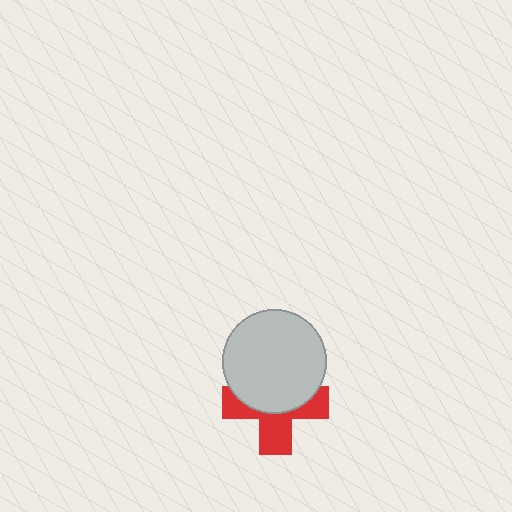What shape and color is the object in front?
The object in front is a light gray circle.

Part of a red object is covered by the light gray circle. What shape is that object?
It is a cross.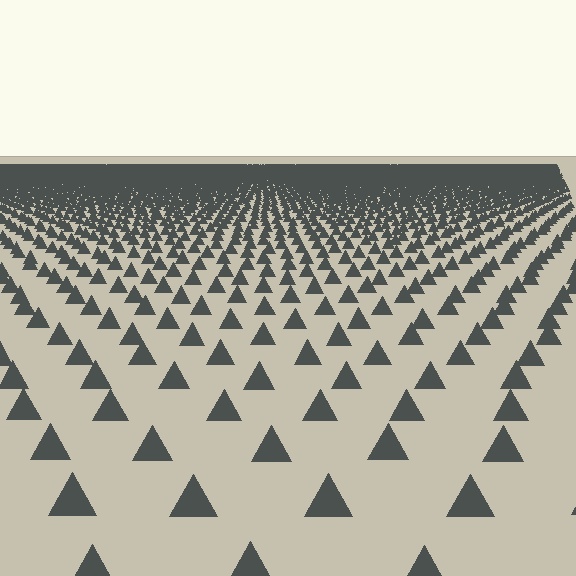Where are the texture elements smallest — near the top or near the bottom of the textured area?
Near the top.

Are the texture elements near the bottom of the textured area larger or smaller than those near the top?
Larger. Near the bottom, elements are closer to the viewer and appear at a bigger on-screen size.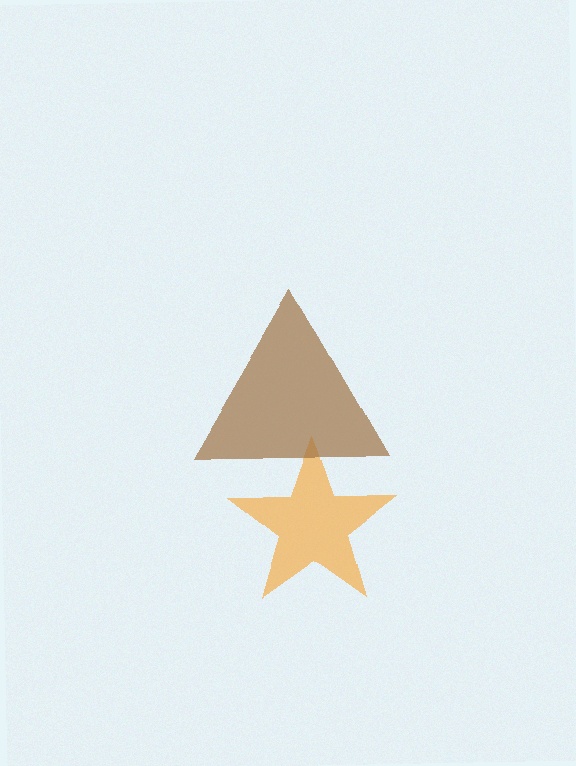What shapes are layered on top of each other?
The layered shapes are: an orange star, a brown triangle.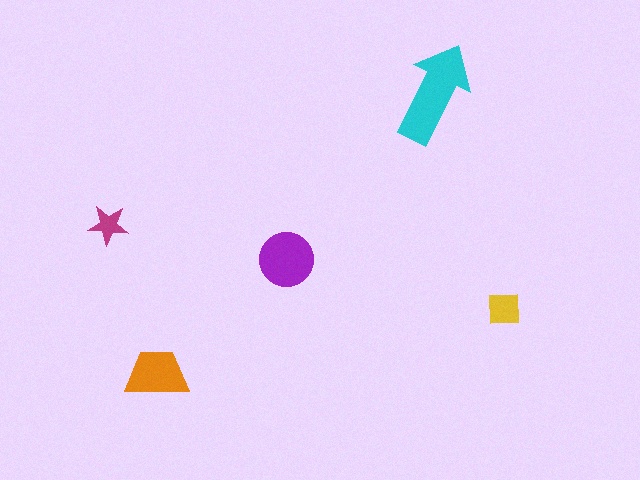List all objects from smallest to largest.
The magenta star, the yellow square, the orange trapezoid, the purple circle, the cyan arrow.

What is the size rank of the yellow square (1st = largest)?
4th.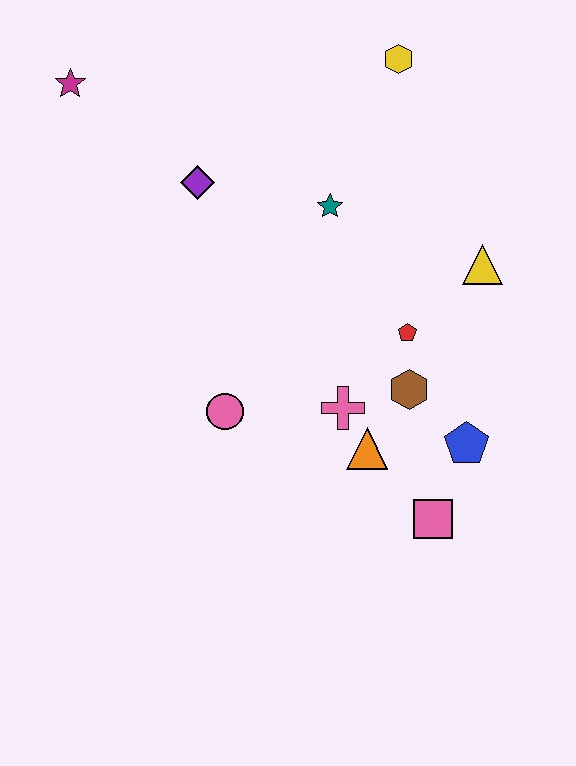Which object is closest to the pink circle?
The pink cross is closest to the pink circle.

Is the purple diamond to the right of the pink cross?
No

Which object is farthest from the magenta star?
The pink square is farthest from the magenta star.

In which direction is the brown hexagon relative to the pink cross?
The brown hexagon is to the right of the pink cross.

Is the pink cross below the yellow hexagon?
Yes